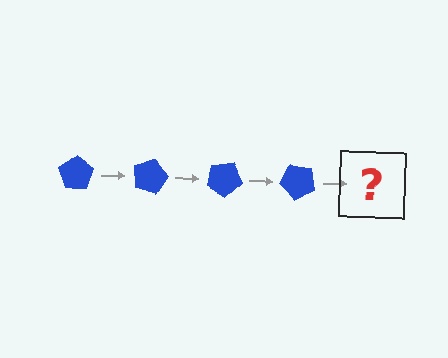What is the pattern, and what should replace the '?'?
The pattern is that the pentagon rotates 15 degrees each step. The '?' should be a blue pentagon rotated 60 degrees.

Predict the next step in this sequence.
The next step is a blue pentagon rotated 60 degrees.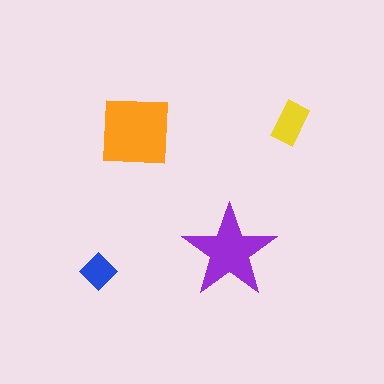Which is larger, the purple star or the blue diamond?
The purple star.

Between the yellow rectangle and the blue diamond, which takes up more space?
The yellow rectangle.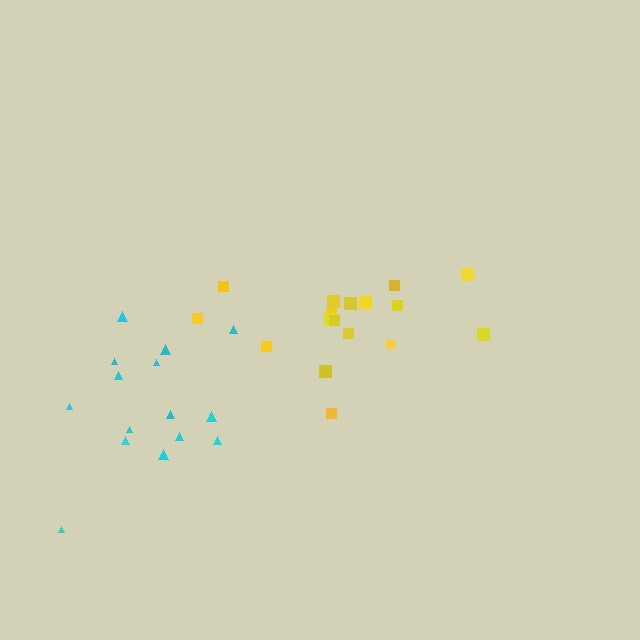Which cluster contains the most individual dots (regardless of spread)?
Yellow (17).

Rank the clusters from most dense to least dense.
cyan, yellow.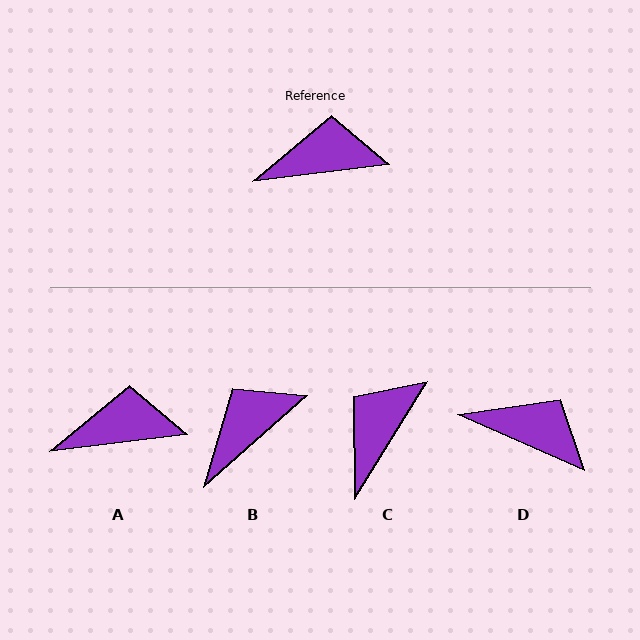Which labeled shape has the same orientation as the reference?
A.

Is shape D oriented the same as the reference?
No, it is off by about 31 degrees.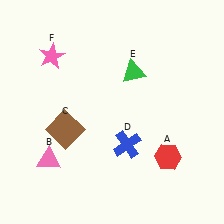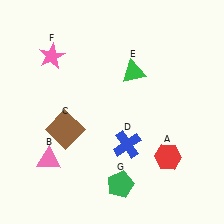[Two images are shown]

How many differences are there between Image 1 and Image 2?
There is 1 difference between the two images.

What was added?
A green pentagon (G) was added in Image 2.